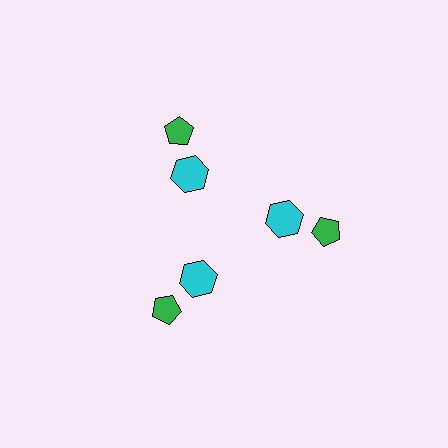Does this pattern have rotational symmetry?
Yes, this pattern has 3-fold rotational symmetry. It looks the same after rotating 120 degrees around the center.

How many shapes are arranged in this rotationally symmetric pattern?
There are 6 shapes, arranged in 3 groups of 2.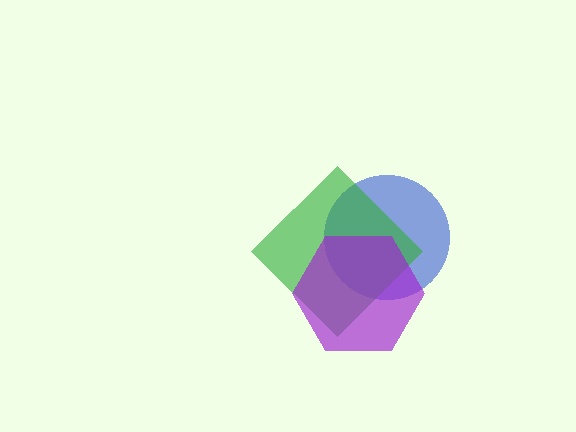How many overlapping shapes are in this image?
There are 3 overlapping shapes in the image.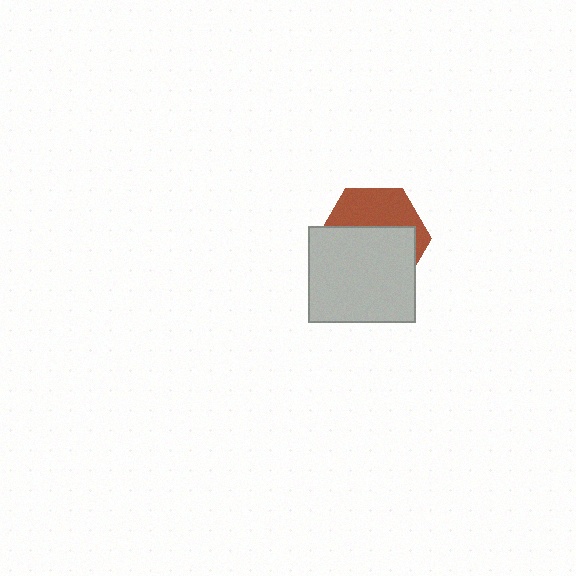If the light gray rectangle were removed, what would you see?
You would see the complete brown hexagon.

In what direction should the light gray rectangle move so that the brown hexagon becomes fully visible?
The light gray rectangle should move down. That is the shortest direction to clear the overlap and leave the brown hexagon fully visible.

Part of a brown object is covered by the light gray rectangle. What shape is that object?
It is a hexagon.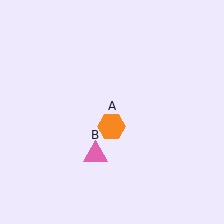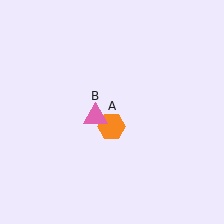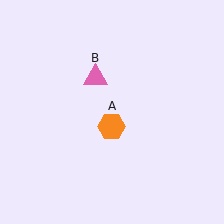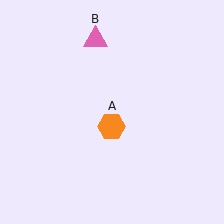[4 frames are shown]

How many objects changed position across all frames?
1 object changed position: pink triangle (object B).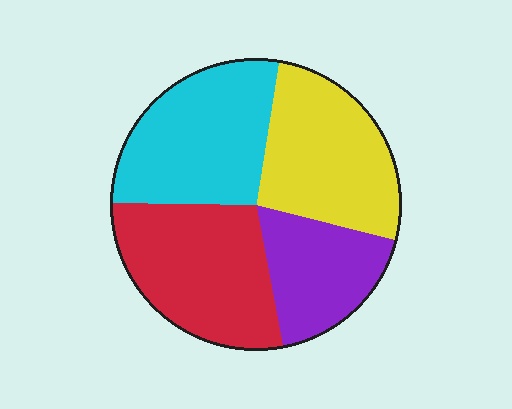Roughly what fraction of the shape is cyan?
Cyan covers around 30% of the shape.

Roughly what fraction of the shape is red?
Red covers about 30% of the shape.